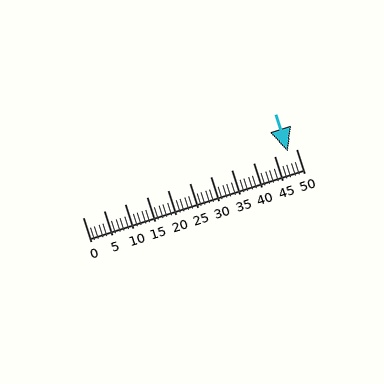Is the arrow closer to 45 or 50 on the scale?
The arrow is closer to 50.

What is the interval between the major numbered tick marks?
The major tick marks are spaced 5 units apart.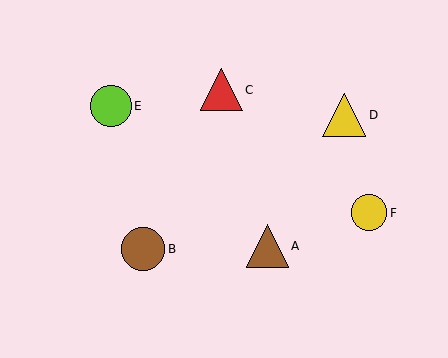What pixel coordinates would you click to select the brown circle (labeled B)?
Click at (143, 249) to select the brown circle B.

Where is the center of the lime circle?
The center of the lime circle is at (111, 106).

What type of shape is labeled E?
Shape E is a lime circle.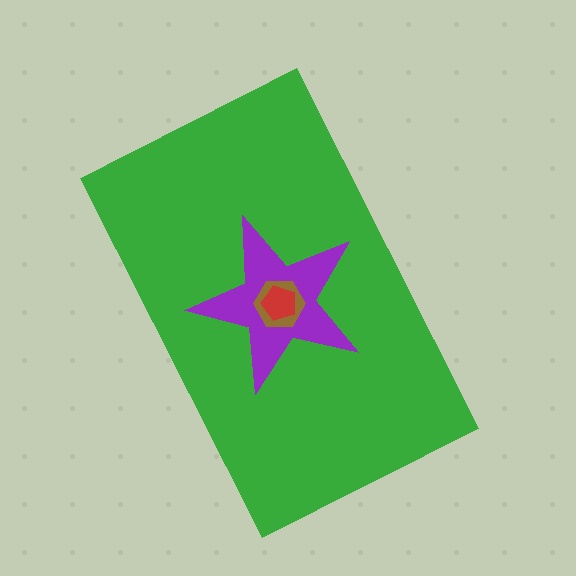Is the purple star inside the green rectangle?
Yes.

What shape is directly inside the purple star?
The brown hexagon.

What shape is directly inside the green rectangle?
The purple star.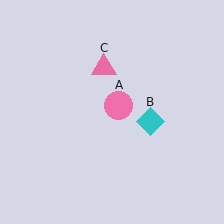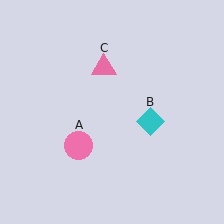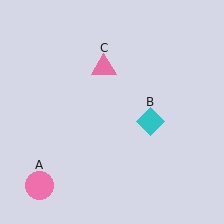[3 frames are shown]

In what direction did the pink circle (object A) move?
The pink circle (object A) moved down and to the left.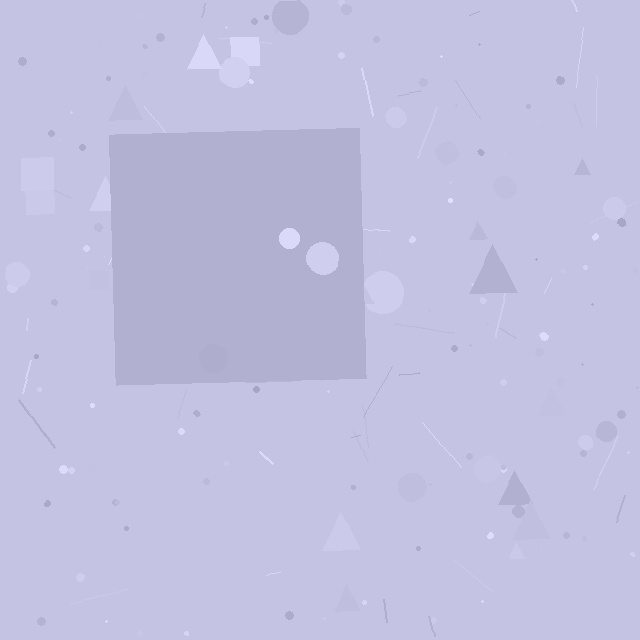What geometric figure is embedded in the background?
A square is embedded in the background.